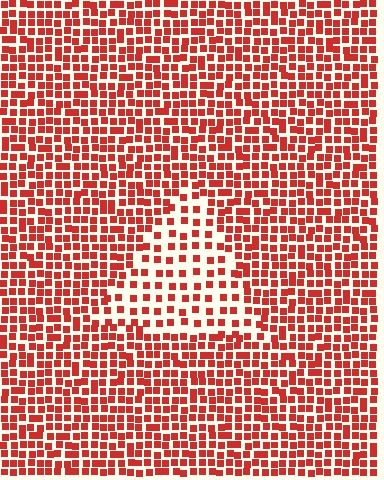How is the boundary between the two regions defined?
The boundary is defined by a change in element density (approximately 2.0x ratio). All elements are the same color, size, and shape.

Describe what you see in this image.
The image contains small red elements arranged at two different densities. A triangle-shaped region is visible where the elements are less densely packed than the surrounding area.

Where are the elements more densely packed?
The elements are more densely packed outside the triangle boundary.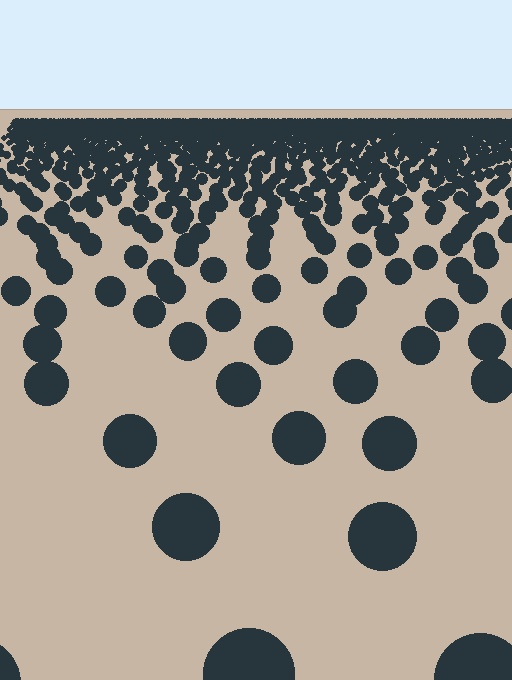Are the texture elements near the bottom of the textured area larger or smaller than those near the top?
Larger. Near the bottom, elements are closer to the viewer and appear at a bigger on-screen size.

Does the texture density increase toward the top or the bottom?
Density increases toward the top.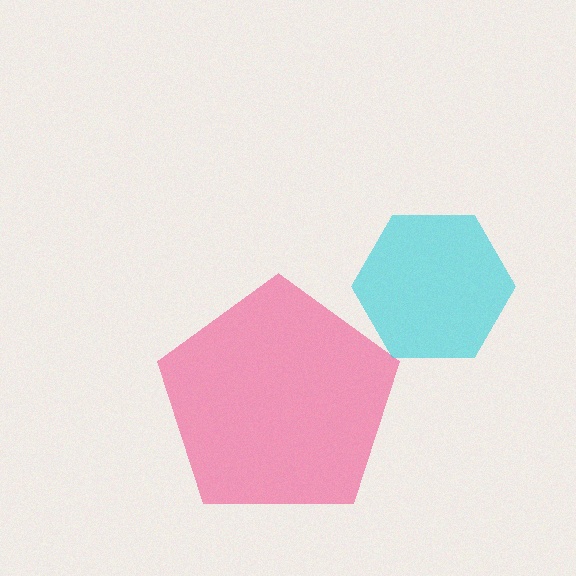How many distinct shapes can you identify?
There are 2 distinct shapes: a pink pentagon, a cyan hexagon.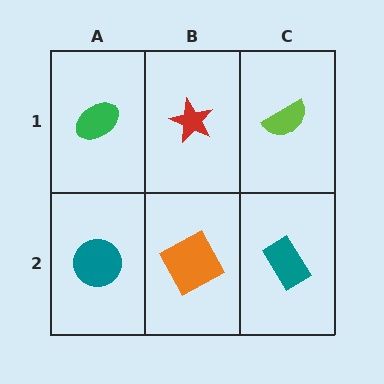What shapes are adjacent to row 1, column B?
An orange square (row 2, column B), a green ellipse (row 1, column A), a lime semicircle (row 1, column C).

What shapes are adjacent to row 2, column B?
A red star (row 1, column B), a teal circle (row 2, column A), a teal rectangle (row 2, column C).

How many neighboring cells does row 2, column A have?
2.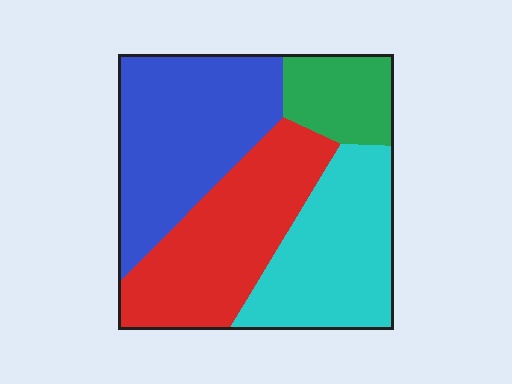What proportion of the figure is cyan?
Cyan covers 27% of the figure.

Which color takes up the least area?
Green, at roughly 10%.